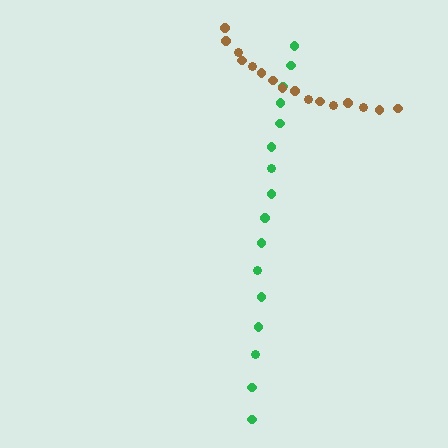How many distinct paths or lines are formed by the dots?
There are 2 distinct paths.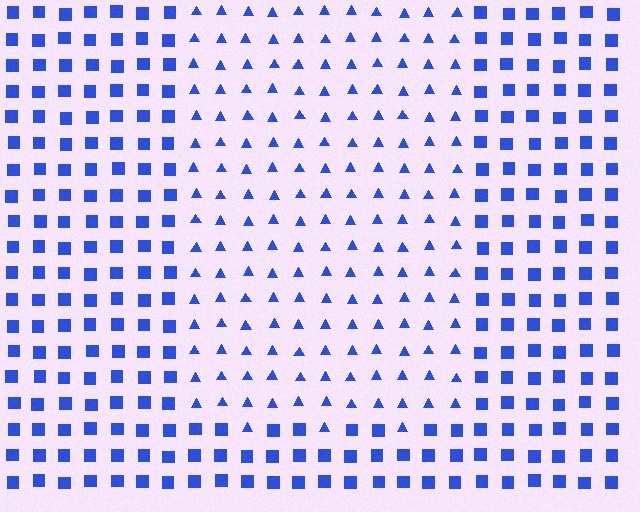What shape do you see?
I see a rectangle.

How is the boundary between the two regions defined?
The boundary is defined by a change in element shape: triangles inside vs. squares outside. All elements share the same color and spacing.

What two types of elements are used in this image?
The image uses triangles inside the rectangle region and squares outside it.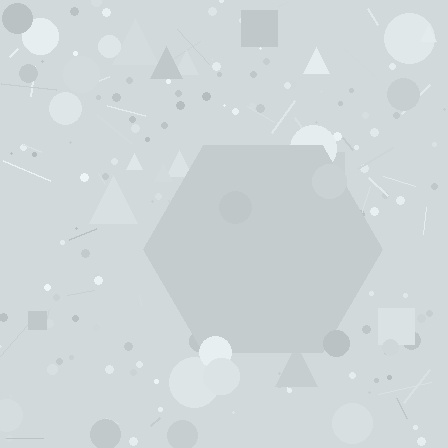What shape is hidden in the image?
A hexagon is hidden in the image.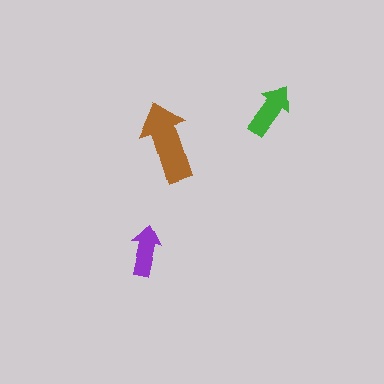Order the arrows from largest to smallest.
the brown one, the green one, the purple one.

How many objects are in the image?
There are 3 objects in the image.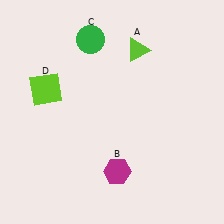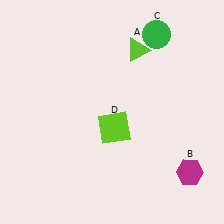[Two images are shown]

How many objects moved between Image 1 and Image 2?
3 objects moved between the two images.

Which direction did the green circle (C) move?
The green circle (C) moved right.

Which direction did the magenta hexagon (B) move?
The magenta hexagon (B) moved right.